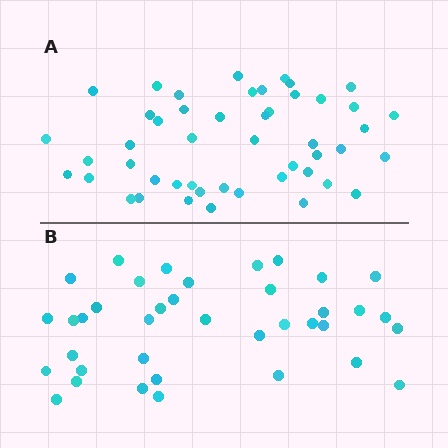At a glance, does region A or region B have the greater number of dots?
Region A (the top region) has more dots.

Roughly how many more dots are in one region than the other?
Region A has roughly 10 or so more dots than region B.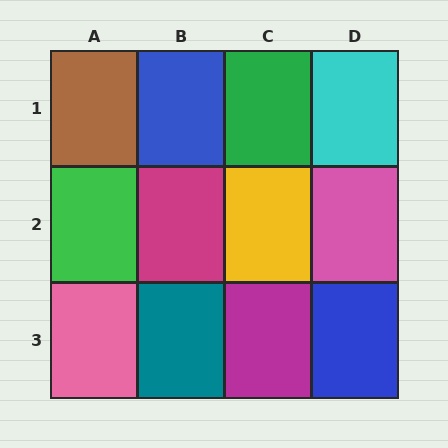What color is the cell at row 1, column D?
Cyan.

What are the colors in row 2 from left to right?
Green, magenta, yellow, pink.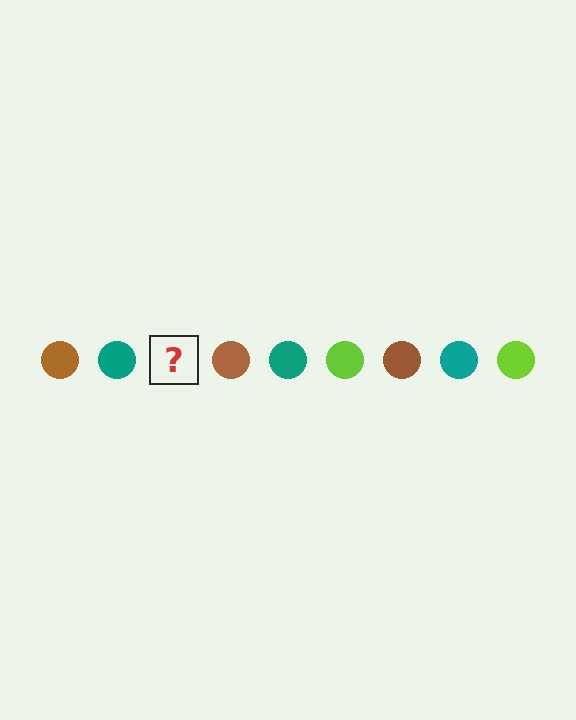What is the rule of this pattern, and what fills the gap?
The rule is that the pattern cycles through brown, teal, lime circles. The gap should be filled with a lime circle.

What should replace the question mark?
The question mark should be replaced with a lime circle.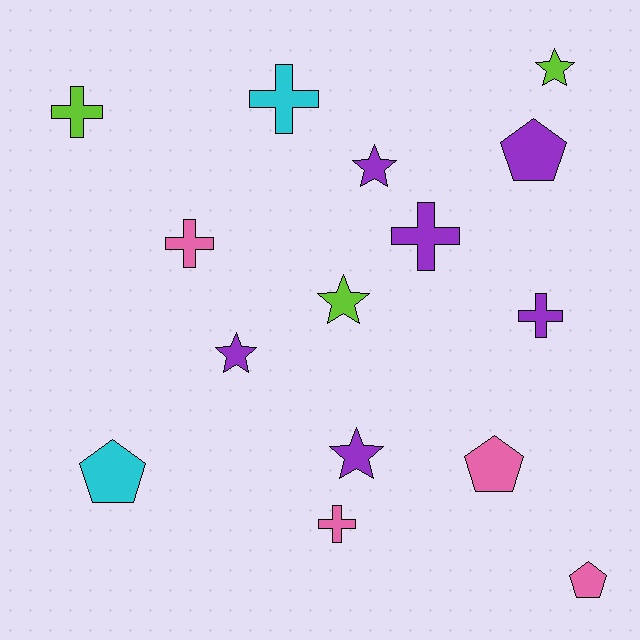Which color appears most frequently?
Purple, with 6 objects.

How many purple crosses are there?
There are 2 purple crosses.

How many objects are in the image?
There are 15 objects.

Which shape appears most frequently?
Cross, with 6 objects.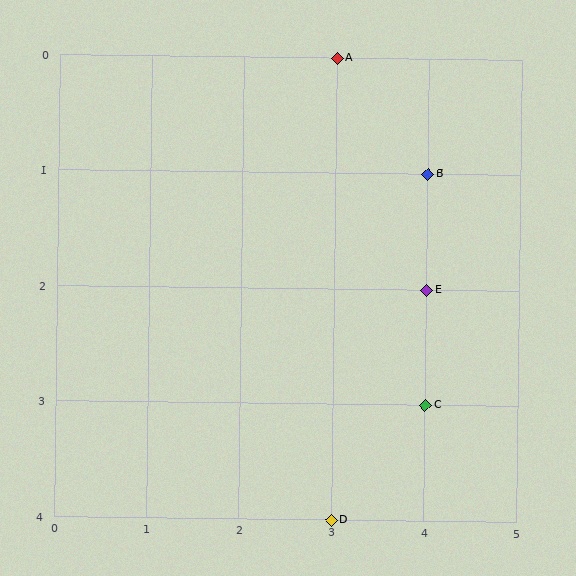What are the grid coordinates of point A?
Point A is at grid coordinates (3, 0).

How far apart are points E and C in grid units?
Points E and C are 1 row apart.